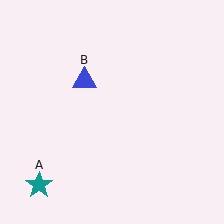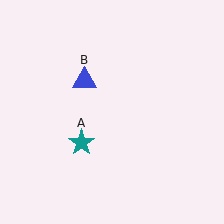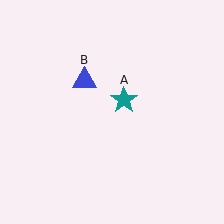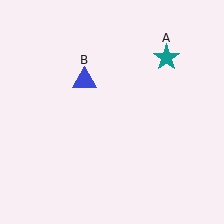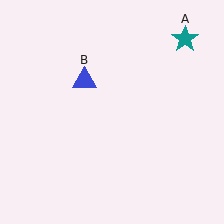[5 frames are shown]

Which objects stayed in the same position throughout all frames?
Blue triangle (object B) remained stationary.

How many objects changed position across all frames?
1 object changed position: teal star (object A).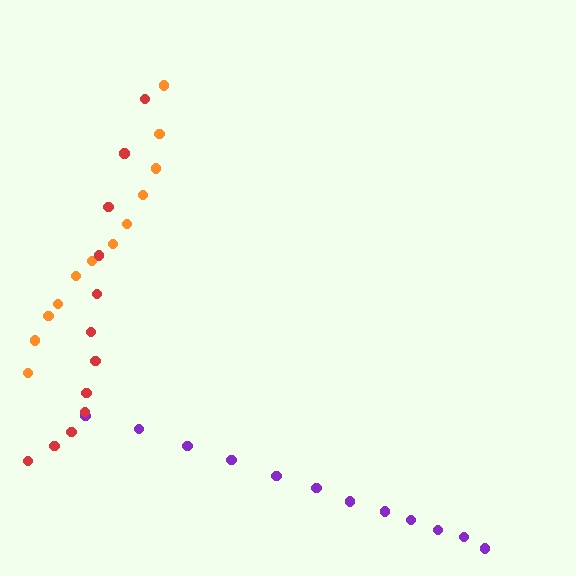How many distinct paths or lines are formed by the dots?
There are 3 distinct paths.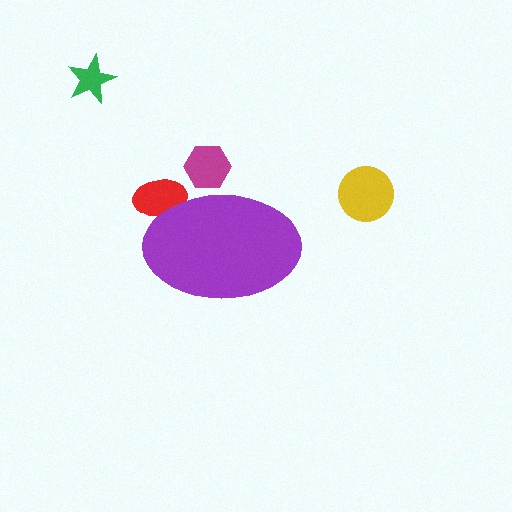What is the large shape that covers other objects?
A purple ellipse.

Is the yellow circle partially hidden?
No, the yellow circle is fully visible.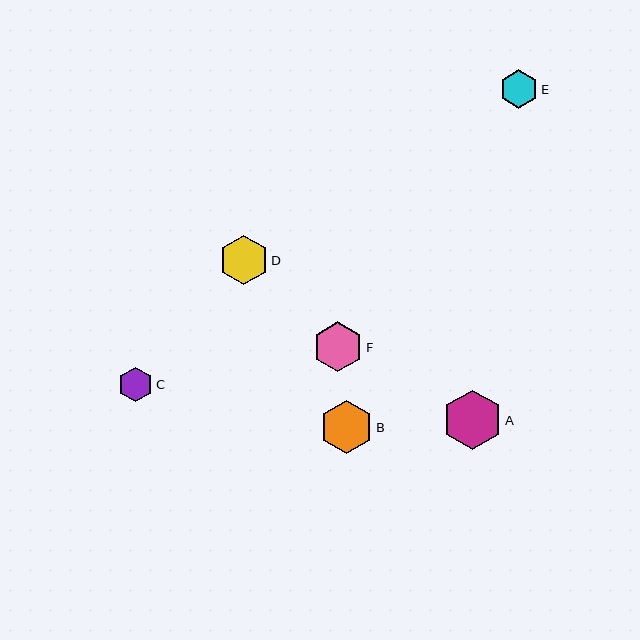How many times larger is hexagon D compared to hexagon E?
Hexagon D is approximately 1.3 times the size of hexagon E.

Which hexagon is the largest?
Hexagon A is the largest with a size of approximately 59 pixels.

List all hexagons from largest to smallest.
From largest to smallest: A, B, F, D, E, C.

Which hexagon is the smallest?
Hexagon C is the smallest with a size of approximately 34 pixels.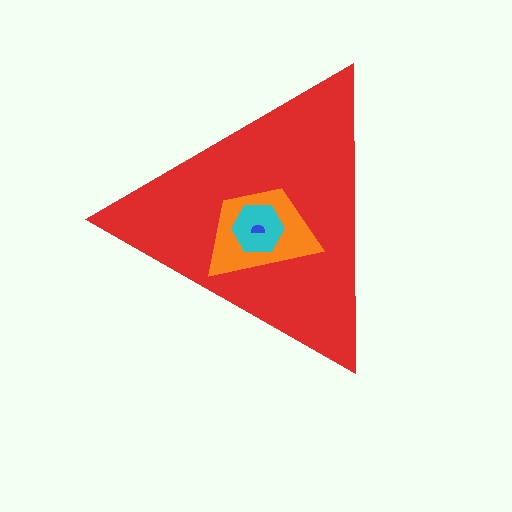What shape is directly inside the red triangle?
The orange trapezoid.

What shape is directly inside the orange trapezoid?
The cyan hexagon.